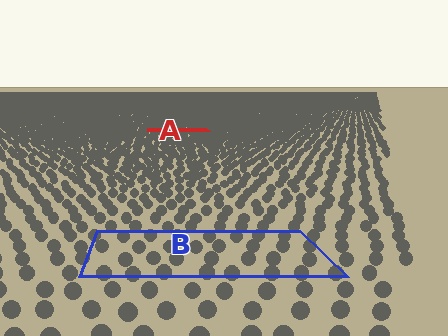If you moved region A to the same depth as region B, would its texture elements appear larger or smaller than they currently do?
They would appear larger. At a closer depth, the same texture elements are projected at a bigger on-screen size.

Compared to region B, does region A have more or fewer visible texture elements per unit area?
Region A has more texture elements per unit area — they are packed more densely because it is farther away.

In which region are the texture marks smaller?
The texture marks are smaller in region A, because it is farther away.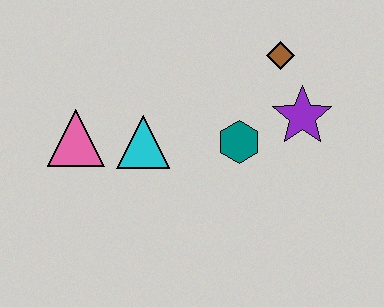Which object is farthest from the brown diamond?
The pink triangle is farthest from the brown diamond.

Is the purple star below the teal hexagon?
No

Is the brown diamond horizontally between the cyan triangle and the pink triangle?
No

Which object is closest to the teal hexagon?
The purple star is closest to the teal hexagon.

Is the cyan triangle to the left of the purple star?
Yes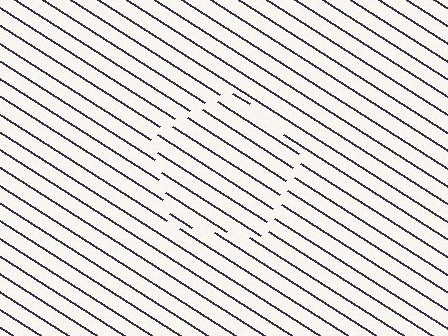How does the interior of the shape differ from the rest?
The interior of the shape contains the same grating, shifted by half a period — the contour is defined by the phase discontinuity where line-ends from the inner and outer gratings abut.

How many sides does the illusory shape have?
5 sides — the line-ends trace a pentagon.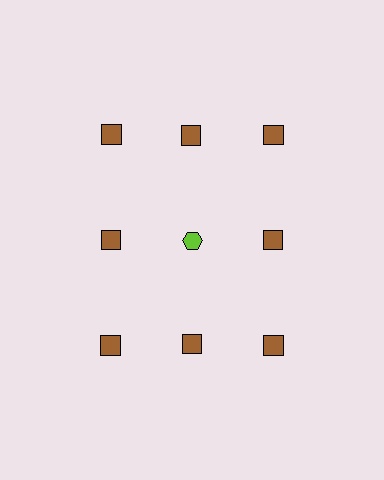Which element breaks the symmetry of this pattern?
The lime hexagon in the second row, second from left column breaks the symmetry. All other shapes are brown squares.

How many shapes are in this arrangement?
There are 9 shapes arranged in a grid pattern.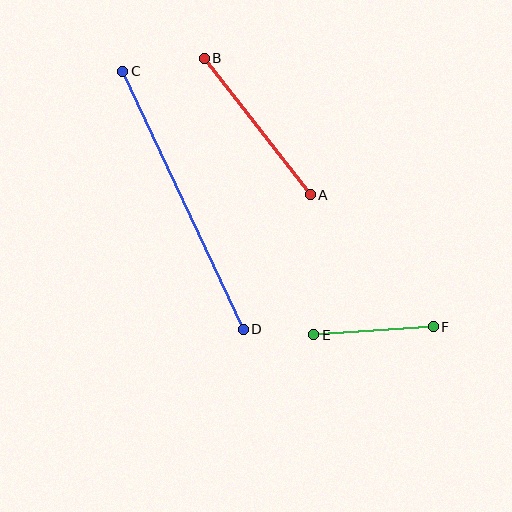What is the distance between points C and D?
The distance is approximately 285 pixels.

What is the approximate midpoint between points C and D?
The midpoint is at approximately (183, 200) pixels.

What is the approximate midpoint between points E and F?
The midpoint is at approximately (373, 331) pixels.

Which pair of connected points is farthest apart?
Points C and D are farthest apart.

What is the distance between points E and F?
The distance is approximately 120 pixels.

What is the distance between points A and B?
The distance is approximately 173 pixels.